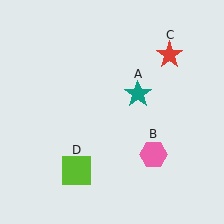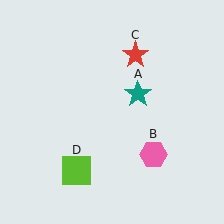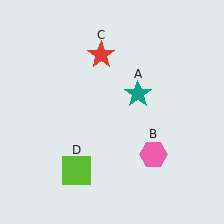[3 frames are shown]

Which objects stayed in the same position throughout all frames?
Teal star (object A) and pink hexagon (object B) and lime square (object D) remained stationary.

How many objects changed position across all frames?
1 object changed position: red star (object C).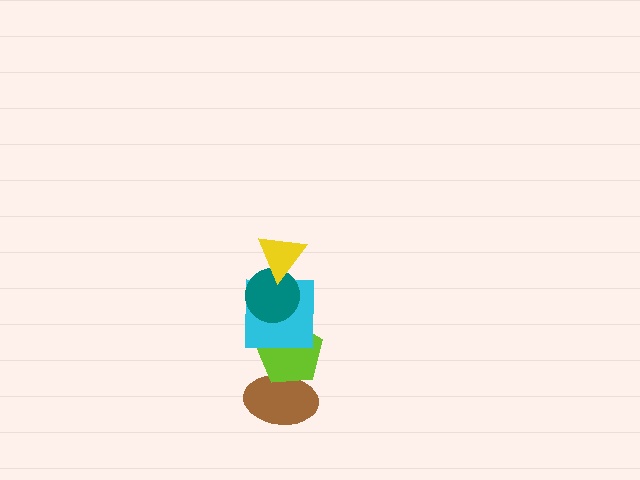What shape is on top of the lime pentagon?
The cyan square is on top of the lime pentagon.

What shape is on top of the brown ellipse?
The lime pentagon is on top of the brown ellipse.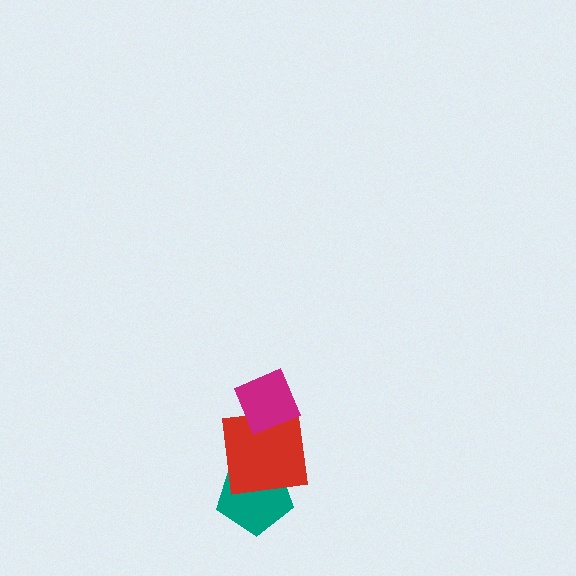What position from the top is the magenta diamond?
The magenta diamond is 1st from the top.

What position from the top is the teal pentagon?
The teal pentagon is 3rd from the top.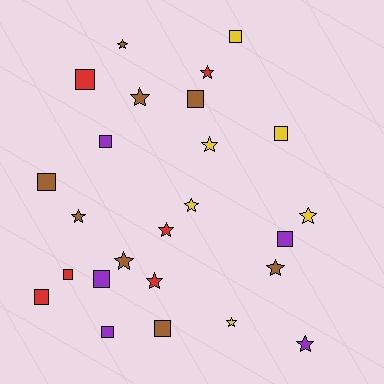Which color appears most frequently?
Brown, with 8 objects.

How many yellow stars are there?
There are 4 yellow stars.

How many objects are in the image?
There are 25 objects.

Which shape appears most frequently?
Star, with 13 objects.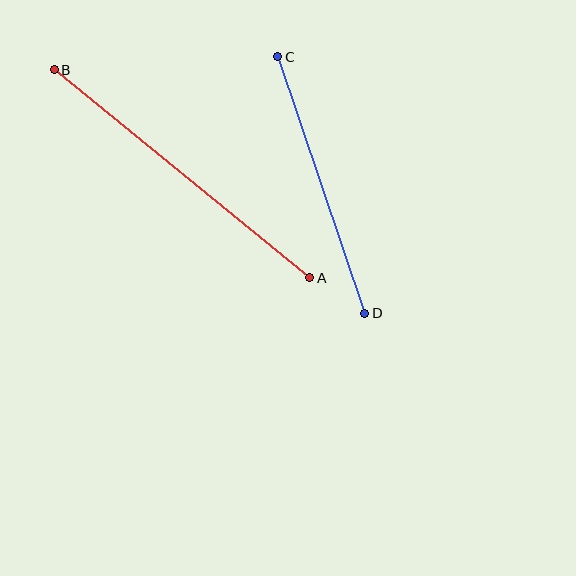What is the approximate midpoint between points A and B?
The midpoint is at approximately (182, 174) pixels.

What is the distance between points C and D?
The distance is approximately 271 pixels.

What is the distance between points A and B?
The distance is approximately 330 pixels.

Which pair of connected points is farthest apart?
Points A and B are farthest apart.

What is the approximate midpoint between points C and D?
The midpoint is at approximately (321, 185) pixels.